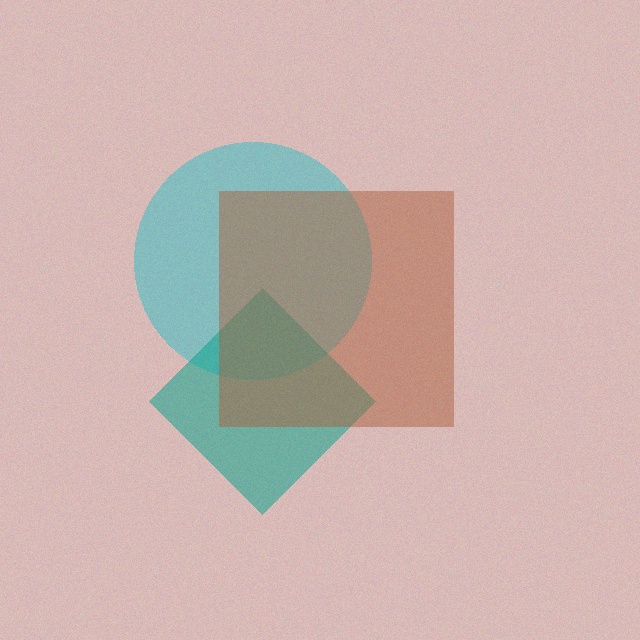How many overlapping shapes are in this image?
There are 3 overlapping shapes in the image.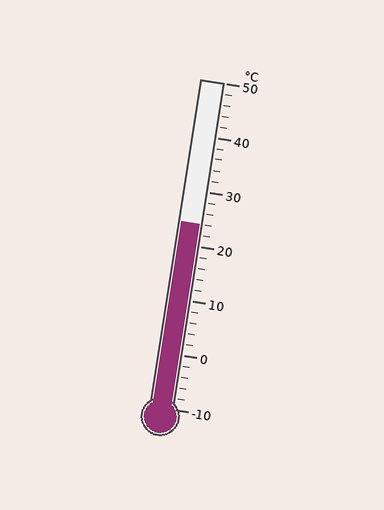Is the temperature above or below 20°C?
The temperature is above 20°C.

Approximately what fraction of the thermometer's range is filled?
The thermometer is filled to approximately 55% of its range.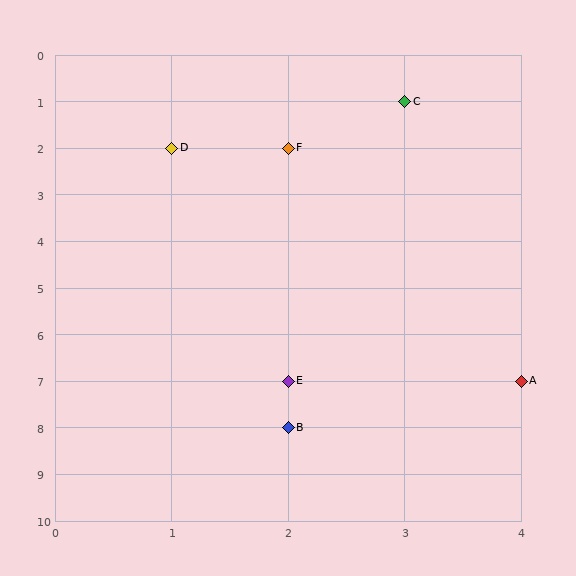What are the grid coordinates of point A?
Point A is at grid coordinates (4, 7).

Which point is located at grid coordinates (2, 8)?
Point B is at (2, 8).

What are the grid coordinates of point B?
Point B is at grid coordinates (2, 8).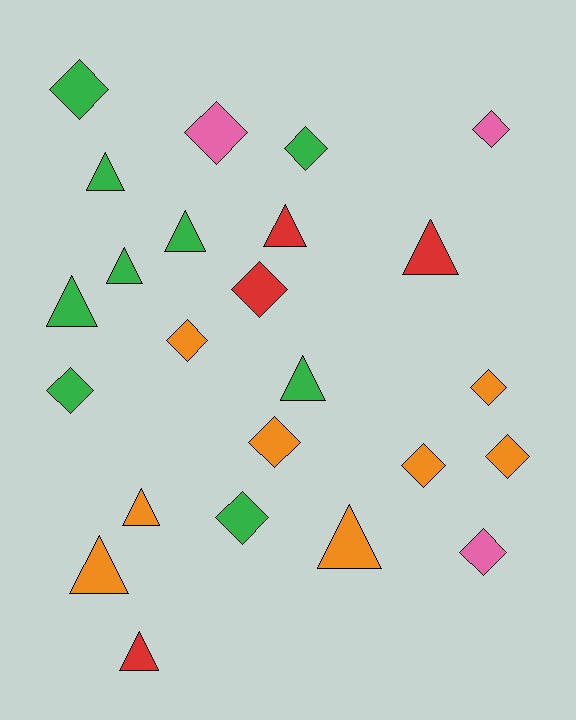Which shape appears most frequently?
Diamond, with 13 objects.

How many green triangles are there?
There are 5 green triangles.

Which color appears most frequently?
Green, with 9 objects.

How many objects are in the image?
There are 24 objects.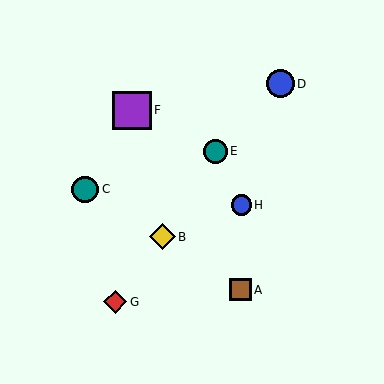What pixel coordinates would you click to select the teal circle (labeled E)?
Click at (215, 151) to select the teal circle E.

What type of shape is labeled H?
Shape H is a blue circle.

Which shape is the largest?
The purple square (labeled F) is the largest.